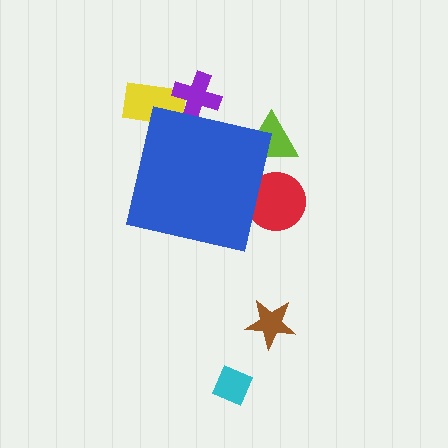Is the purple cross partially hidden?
Yes, the purple cross is partially hidden behind the blue square.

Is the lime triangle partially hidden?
Yes, the lime triangle is partially hidden behind the blue square.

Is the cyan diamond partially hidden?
No, the cyan diamond is fully visible.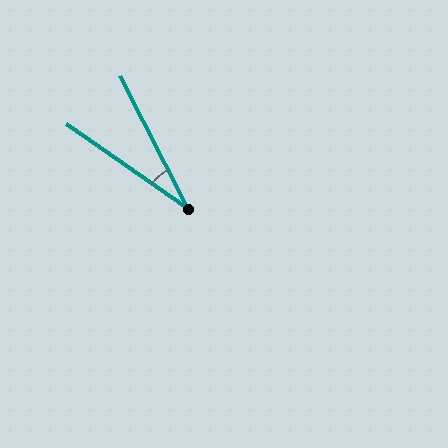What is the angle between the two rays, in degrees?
Approximately 28 degrees.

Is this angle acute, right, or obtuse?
It is acute.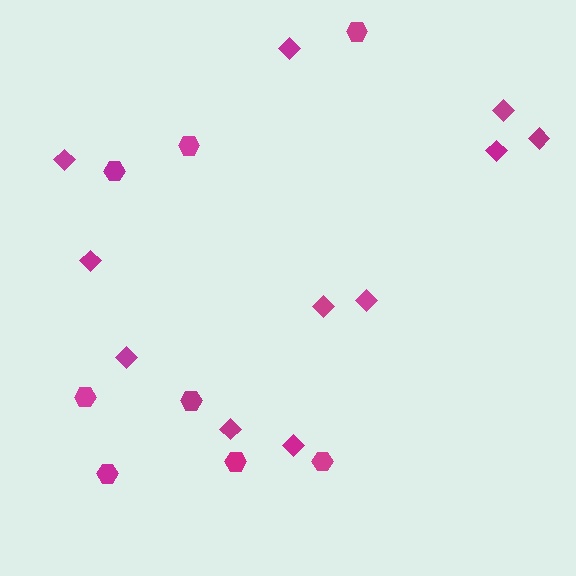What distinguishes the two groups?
There are 2 groups: one group of hexagons (8) and one group of diamonds (11).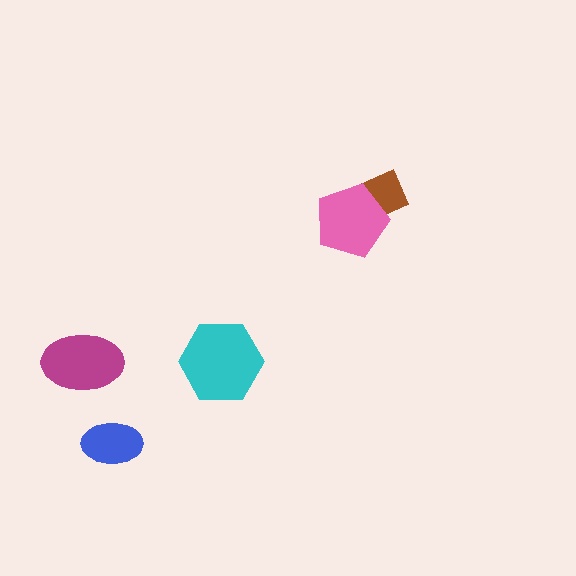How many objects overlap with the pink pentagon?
1 object overlaps with the pink pentagon.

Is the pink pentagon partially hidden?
No, no other shape covers it.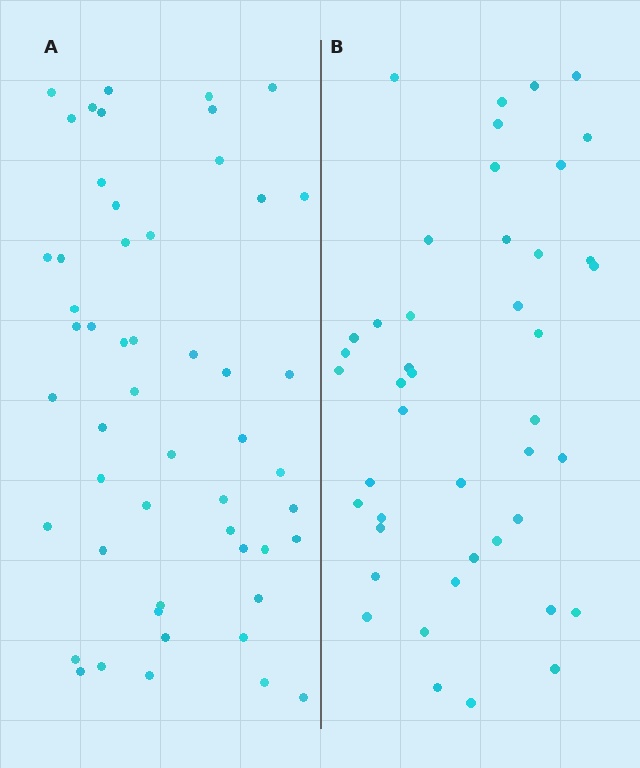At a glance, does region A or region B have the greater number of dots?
Region A (the left region) has more dots.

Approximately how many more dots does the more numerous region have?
Region A has roughly 8 or so more dots than region B.